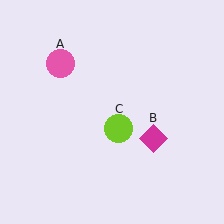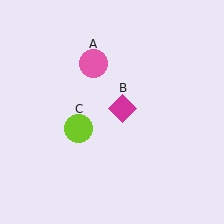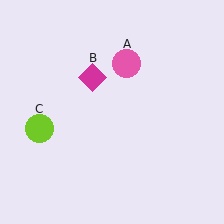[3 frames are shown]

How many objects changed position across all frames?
3 objects changed position: pink circle (object A), magenta diamond (object B), lime circle (object C).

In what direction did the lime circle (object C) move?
The lime circle (object C) moved left.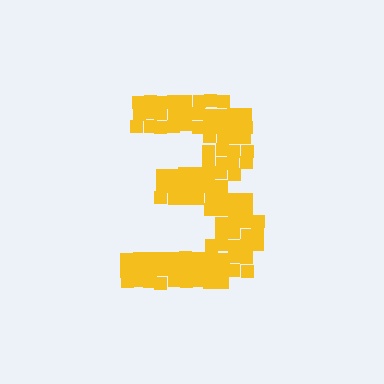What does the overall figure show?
The overall figure shows the digit 3.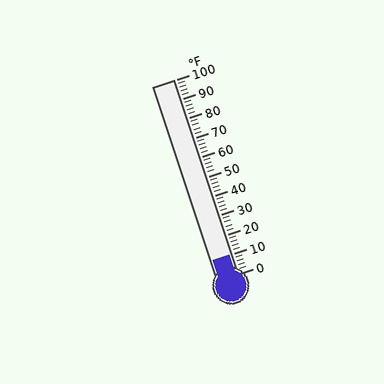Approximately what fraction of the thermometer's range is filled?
The thermometer is filled to approximately 10% of its range.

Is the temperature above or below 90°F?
The temperature is below 90°F.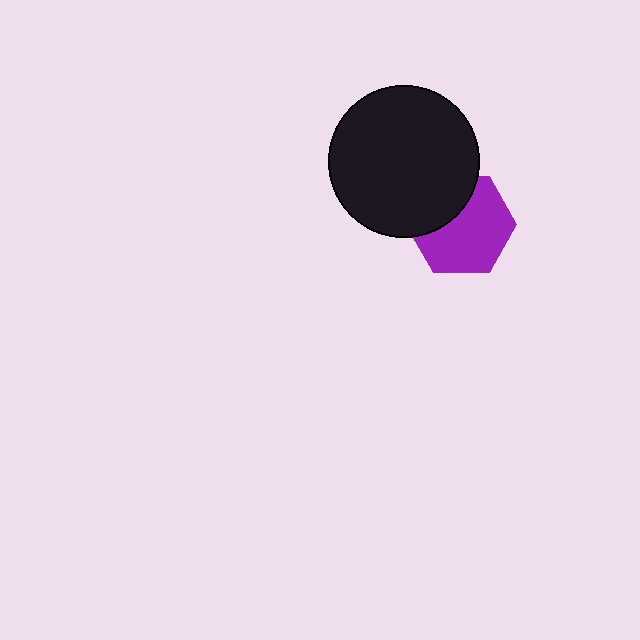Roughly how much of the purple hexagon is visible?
Most of it is visible (roughly 67%).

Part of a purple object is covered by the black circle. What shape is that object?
It is a hexagon.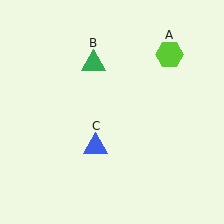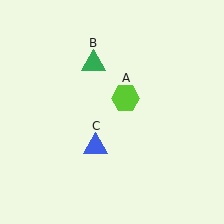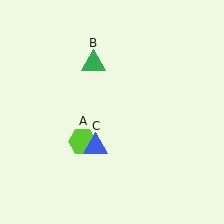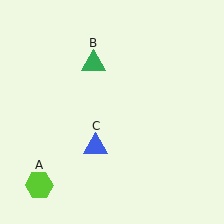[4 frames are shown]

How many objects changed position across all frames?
1 object changed position: lime hexagon (object A).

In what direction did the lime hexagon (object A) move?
The lime hexagon (object A) moved down and to the left.